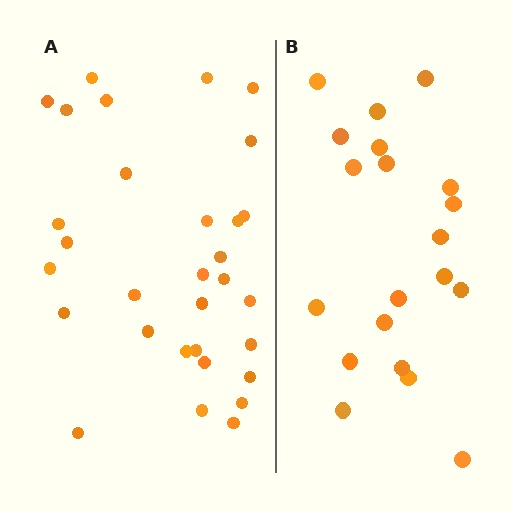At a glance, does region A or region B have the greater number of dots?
Region A (the left region) has more dots.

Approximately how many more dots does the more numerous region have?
Region A has roughly 12 or so more dots than region B.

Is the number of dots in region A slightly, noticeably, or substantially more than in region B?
Region A has substantially more. The ratio is roughly 1.6 to 1.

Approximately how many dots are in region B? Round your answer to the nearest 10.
About 20 dots.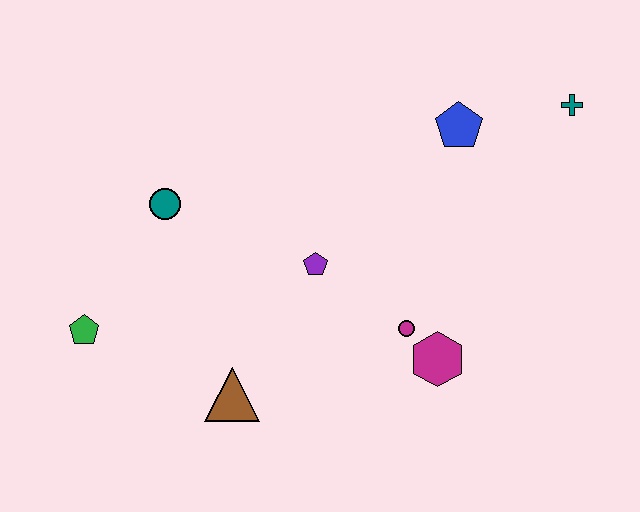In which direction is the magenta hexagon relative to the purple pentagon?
The magenta hexagon is to the right of the purple pentagon.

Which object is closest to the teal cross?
The blue pentagon is closest to the teal cross.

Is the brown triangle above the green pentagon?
No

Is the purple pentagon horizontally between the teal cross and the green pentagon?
Yes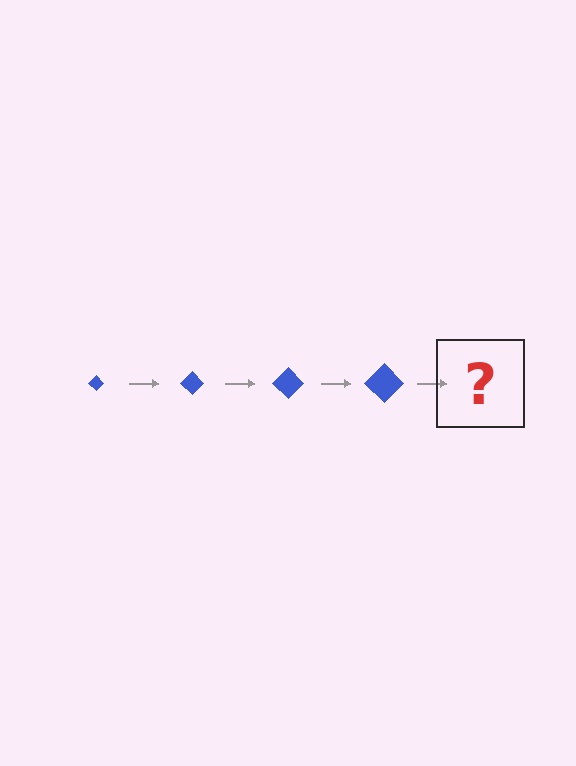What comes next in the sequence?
The next element should be a blue diamond, larger than the previous one.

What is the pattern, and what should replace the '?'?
The pattern is that the diamond gets progressively larger each step. The '?' should be a blue diamond, larger than the previous one.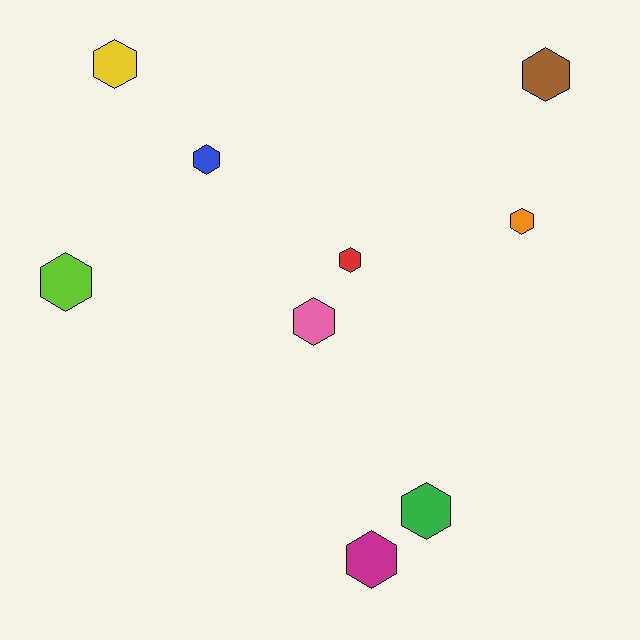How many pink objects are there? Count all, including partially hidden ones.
There is 1 pink object.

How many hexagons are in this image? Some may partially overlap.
There are 9 hexagons.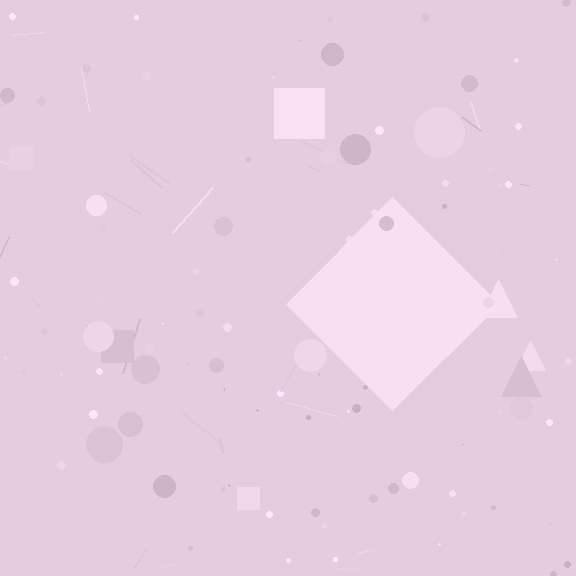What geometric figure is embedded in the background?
A diamond is embedded in the background.